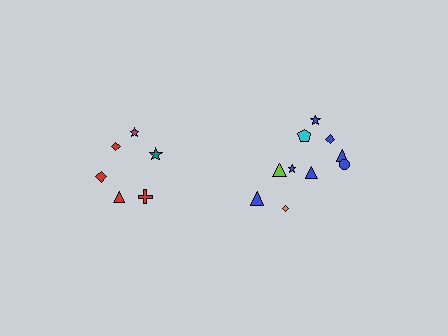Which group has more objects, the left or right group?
The right group.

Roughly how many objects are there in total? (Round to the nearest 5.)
Roughly 15 objects in total.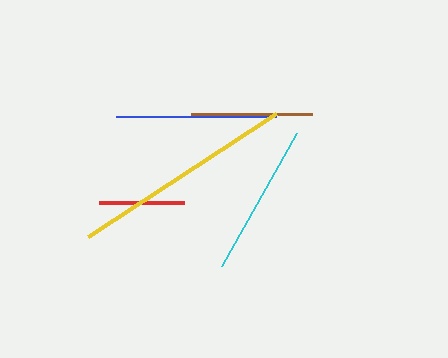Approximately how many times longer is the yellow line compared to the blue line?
The yellow line is approximately 1.4 times the length of the blue line.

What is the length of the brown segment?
The brown segment is approximately 121 pixels long.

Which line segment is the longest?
The yellow line is the longest at approximately 224 pixels.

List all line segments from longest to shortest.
From longest to shortest: yellow, blue, cyan, brown, red.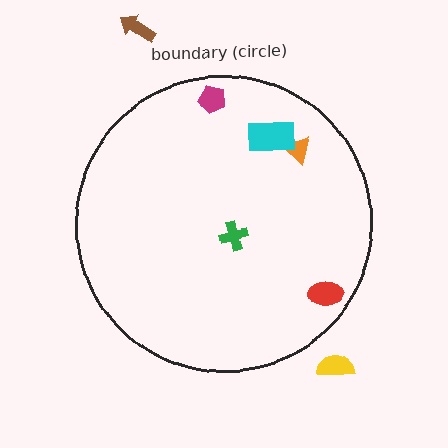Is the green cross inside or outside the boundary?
Inside.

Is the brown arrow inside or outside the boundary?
Outside.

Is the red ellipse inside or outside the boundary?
Inside.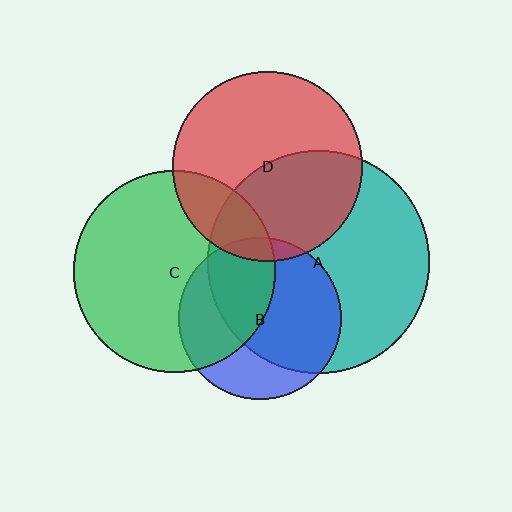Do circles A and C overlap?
Yes.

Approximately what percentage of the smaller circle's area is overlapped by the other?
Approximately 25%.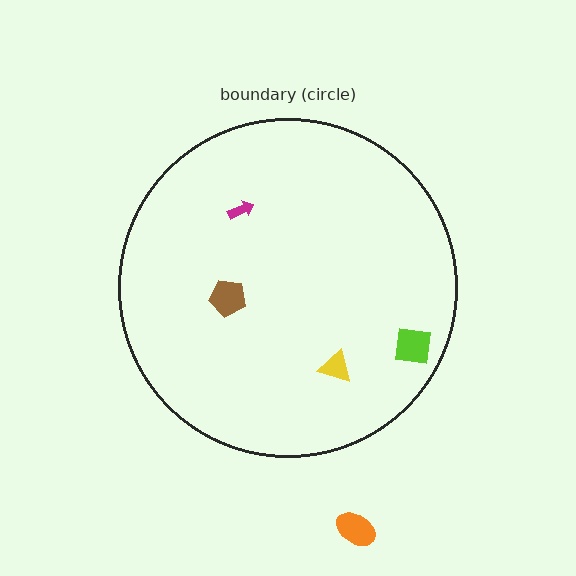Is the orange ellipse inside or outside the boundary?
Outside.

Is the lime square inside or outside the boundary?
Inside.